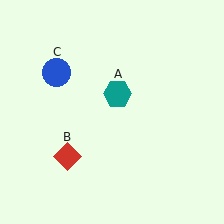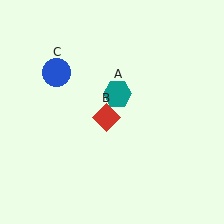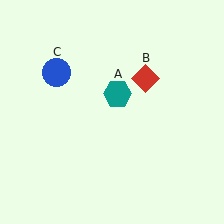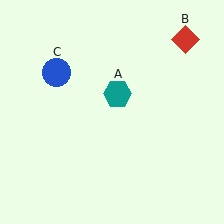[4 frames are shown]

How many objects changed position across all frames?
1 object changed position: red diamond (object B).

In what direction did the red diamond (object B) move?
The red diamond (object B) moved up and to the right.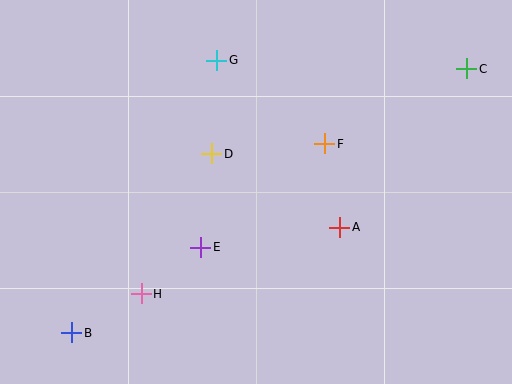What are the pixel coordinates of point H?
Point H is at (141, 294).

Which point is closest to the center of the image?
Point D at (212, 154) is closest to the center.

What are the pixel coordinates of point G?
Point G is at (217, 60).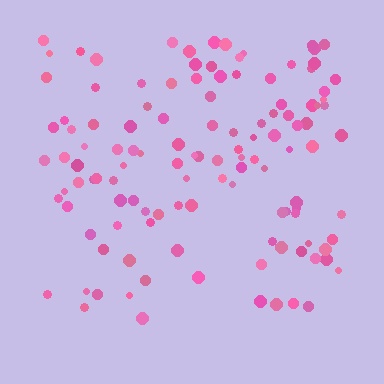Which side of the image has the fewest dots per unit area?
The bottom.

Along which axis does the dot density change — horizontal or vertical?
Vertical.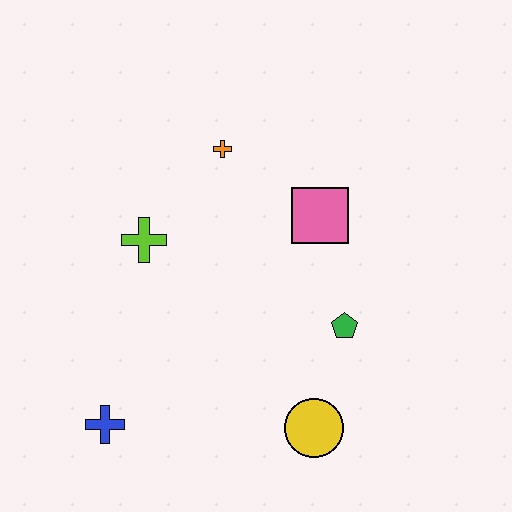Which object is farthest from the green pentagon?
The blue cross is farthest from the green pentagon.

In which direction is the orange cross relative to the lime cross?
The orange cross is above the lime cross.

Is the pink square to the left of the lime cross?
No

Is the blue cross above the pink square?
No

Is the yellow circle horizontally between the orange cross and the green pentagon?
Yes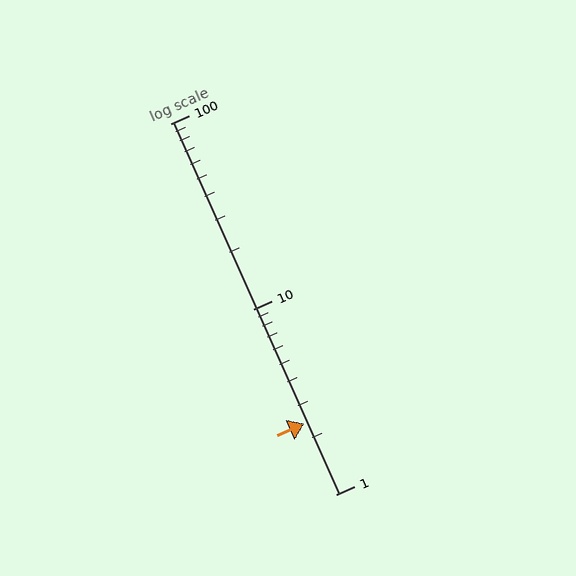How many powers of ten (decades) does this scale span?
The scale spans 2 decades, from 1 to 100.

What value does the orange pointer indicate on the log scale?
The pointer indicates approximately 2.4.